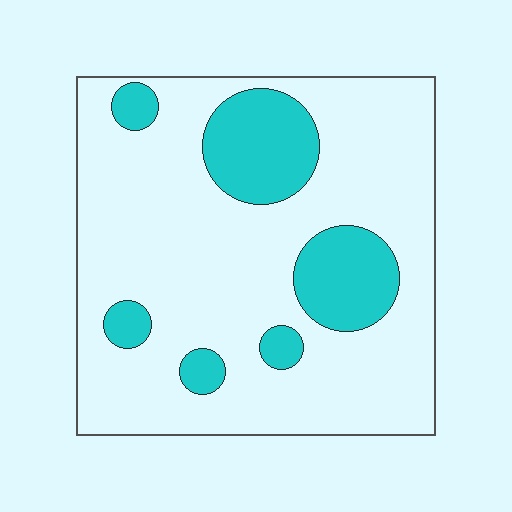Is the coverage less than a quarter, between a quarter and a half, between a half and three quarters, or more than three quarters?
Less than a quarter.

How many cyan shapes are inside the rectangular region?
6.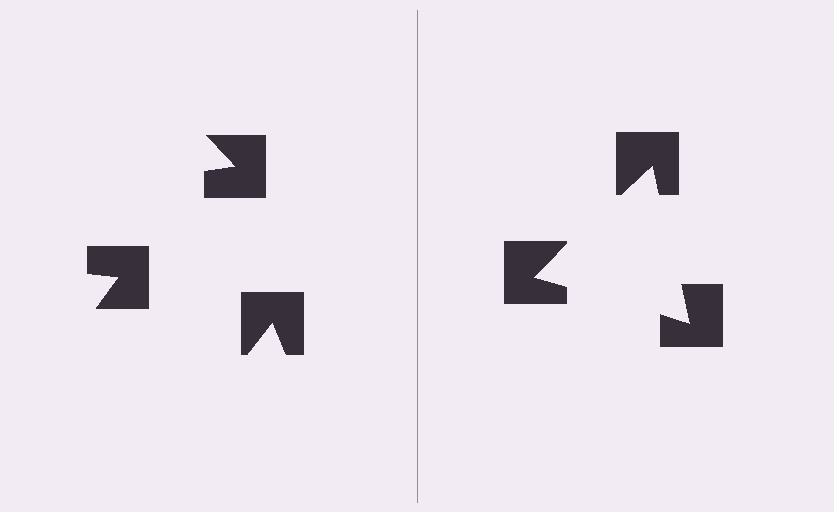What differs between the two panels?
The notched squares are positioned identically on both sides; only the wedge orientations differ. On the right they align to a triangle; on the left they are misaligned.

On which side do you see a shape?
An illusory triangle appears on the right side. On the left side the wedge cuts are rotated, so no coherent shape forms.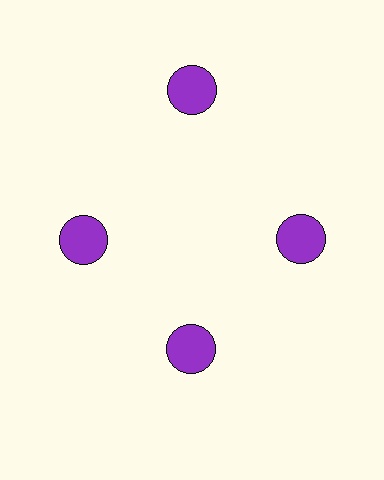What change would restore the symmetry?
The symmetry would be restored by moving it inward, back onto the ring so that all 4 circles sit at equal angles and equal distance from the center.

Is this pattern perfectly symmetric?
No. The 4 purple circles are arranged in a ring, but one element near the 12 o'clock position is pushed outward from the center, breaking the 4-fold rotational symmetry.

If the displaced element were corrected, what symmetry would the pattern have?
It would have 4-fold rotational symmetry — the pattern would map onto itself every 90 degrees.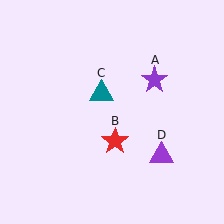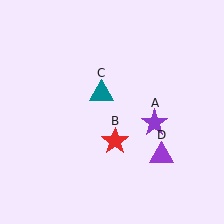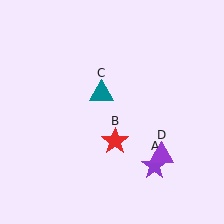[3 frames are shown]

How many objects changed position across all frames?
1 object changed position: purple star (object A).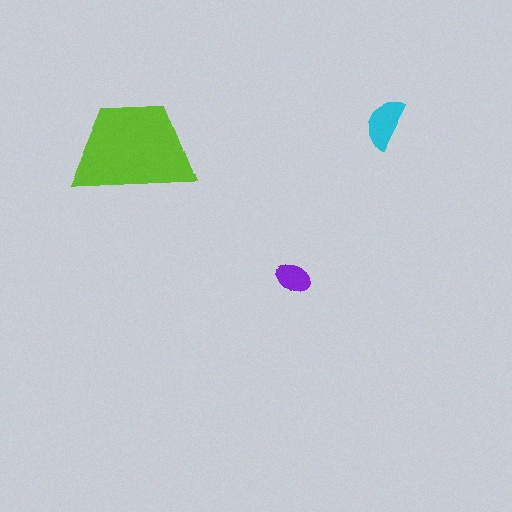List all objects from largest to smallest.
The lime trapezoid, the cyan semicircle, the purple ellipse.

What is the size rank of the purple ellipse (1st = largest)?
3rd.